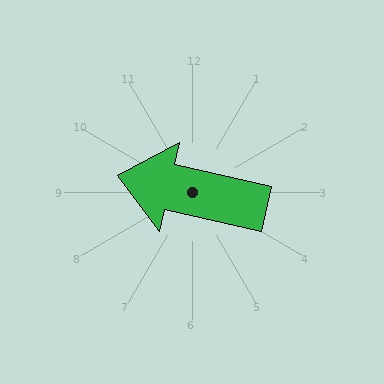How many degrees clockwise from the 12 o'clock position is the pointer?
Approximately 283 degrees.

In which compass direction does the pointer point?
West.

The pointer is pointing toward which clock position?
Roughly 9 o'clock.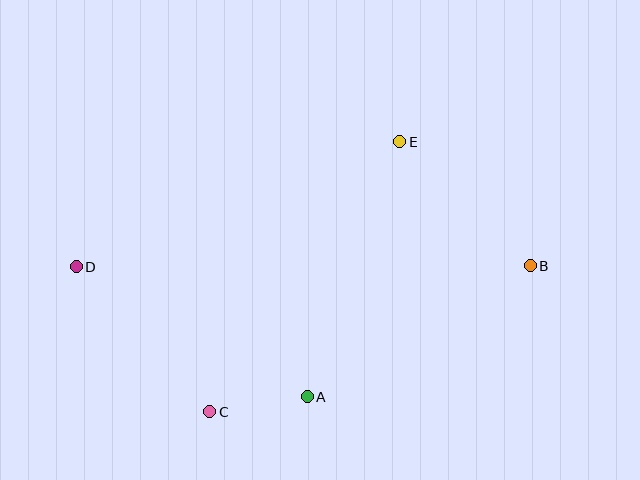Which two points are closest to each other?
Points A and C are closest to each other.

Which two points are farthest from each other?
Points B and D are farthest from each other.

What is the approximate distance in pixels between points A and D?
The distance between A and D is approximately 265 pixels.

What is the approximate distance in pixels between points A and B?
The distance between A and B is approximately 259 pixels.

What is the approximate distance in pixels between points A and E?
The distance between A and E is approximately 271 pixels.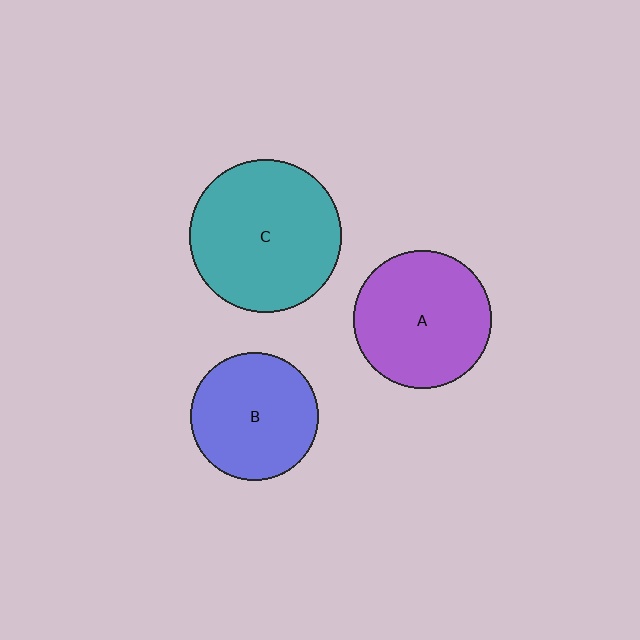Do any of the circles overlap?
No, none of the circles overlap.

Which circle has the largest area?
Circle C (teal).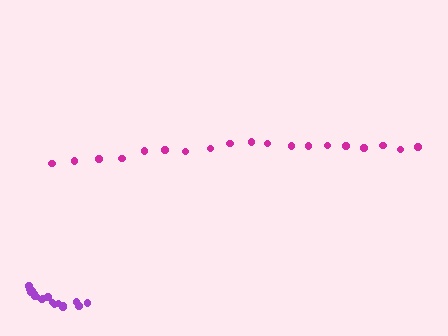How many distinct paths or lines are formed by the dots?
There are 2 distinct paths.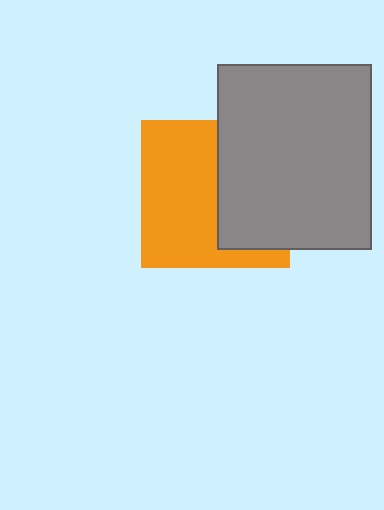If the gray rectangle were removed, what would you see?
You would see the complete orange square.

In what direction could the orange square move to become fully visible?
The orange square could move left. That would shift it out from behind the gray rectangle entirely.